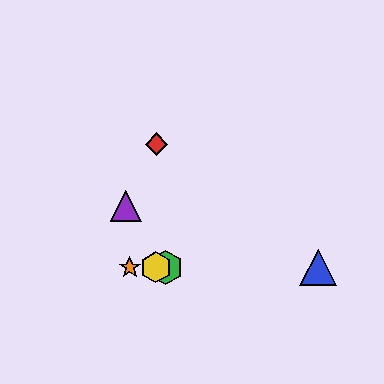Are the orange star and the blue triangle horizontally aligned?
Yes, both are at y≈267.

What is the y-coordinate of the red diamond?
The red diamond is at y≈144.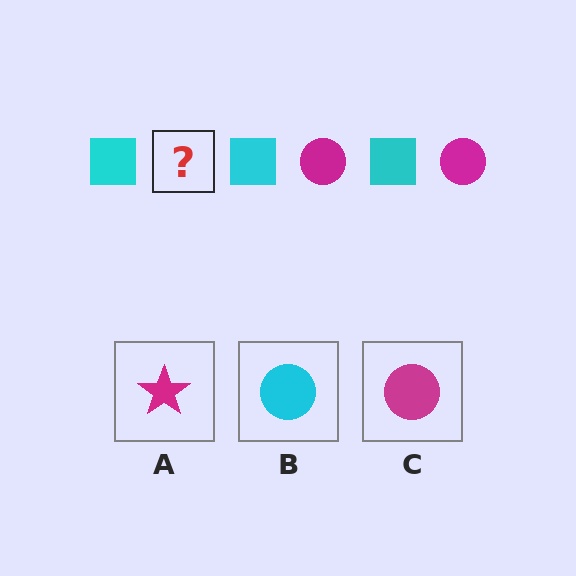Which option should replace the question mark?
Option C.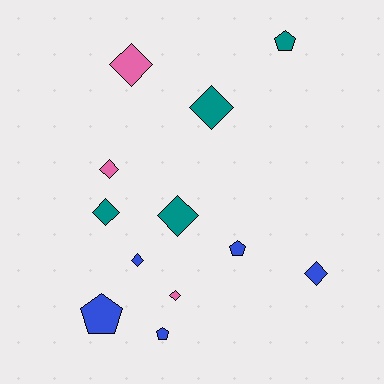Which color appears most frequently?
Blue, with 5 objects.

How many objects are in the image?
There are 12 objects.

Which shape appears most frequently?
Diamond, with 8 objects.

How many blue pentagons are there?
There are 3 blue pentagons.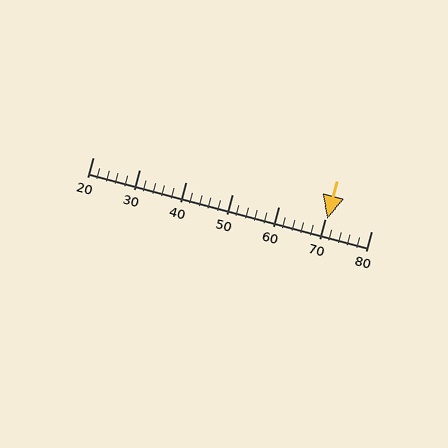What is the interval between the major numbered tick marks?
The major tick marks are spaced 10 units apart.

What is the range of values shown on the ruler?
The ruler shows values from 20 to 80.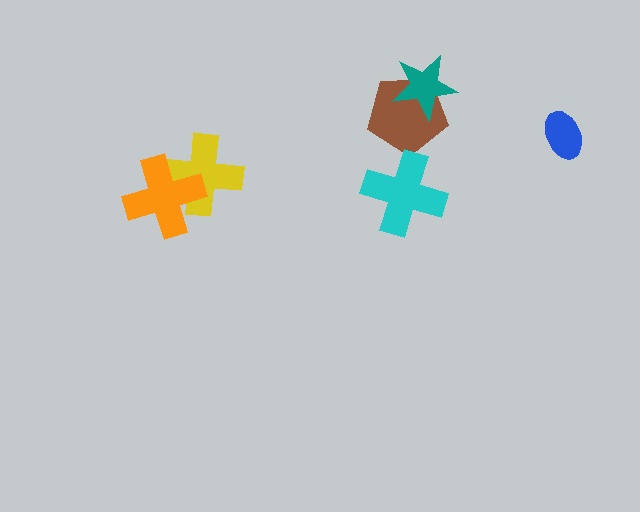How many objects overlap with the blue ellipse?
0 objects overlap with the blue ellipse.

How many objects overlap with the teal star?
1 object overlaps with the teal star.